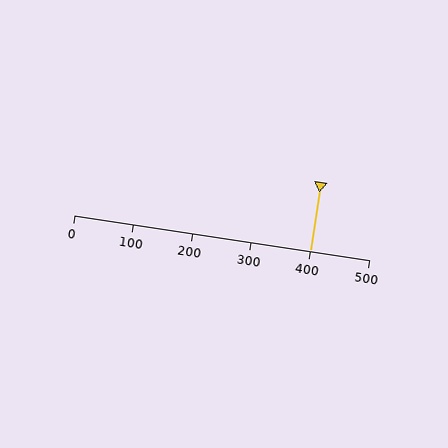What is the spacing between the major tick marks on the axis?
The major ticks are spaced 100 apart.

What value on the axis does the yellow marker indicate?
The marker indicates approximately 400.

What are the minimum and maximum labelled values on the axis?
The axis runs from 0 to 500.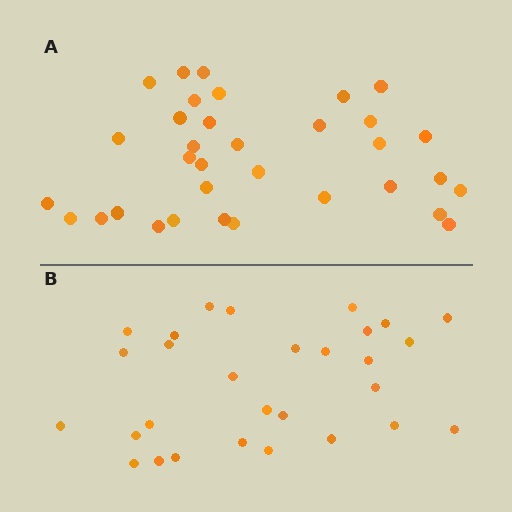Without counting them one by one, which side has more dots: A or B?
Region A (the top region) has more dots.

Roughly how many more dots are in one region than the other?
Region A has about 5 more dots than region B.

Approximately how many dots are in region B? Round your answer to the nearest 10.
About 30 dots. (The exact count is 29, which rounds to 30.)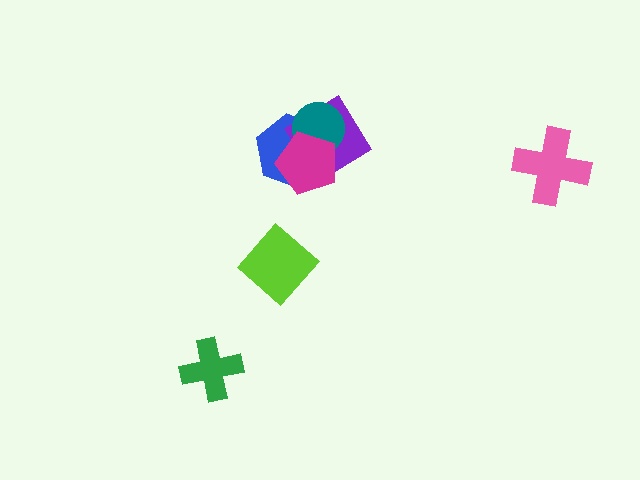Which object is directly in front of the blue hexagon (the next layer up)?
The purple diamond is directly in front of the blue hexagon.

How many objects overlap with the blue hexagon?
3 objects overlap with the blue hexagon.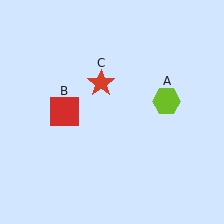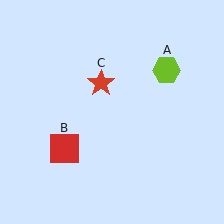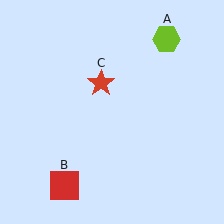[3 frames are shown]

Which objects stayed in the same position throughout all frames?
Red star (object C) remained stationary.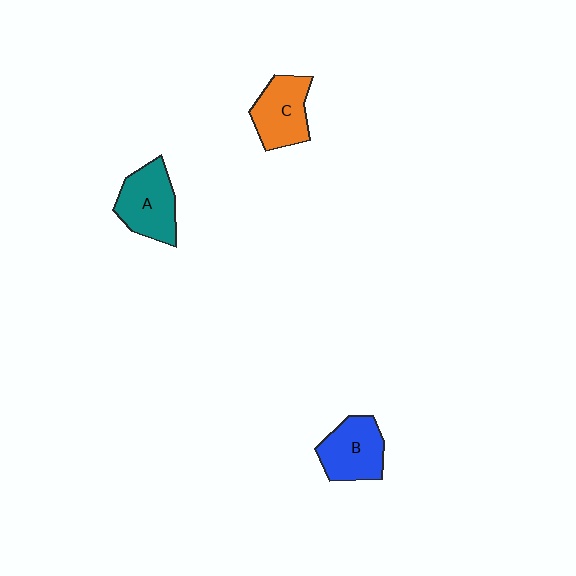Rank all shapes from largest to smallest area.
From largest to smallest: A (teal), C (orange), B (blue).